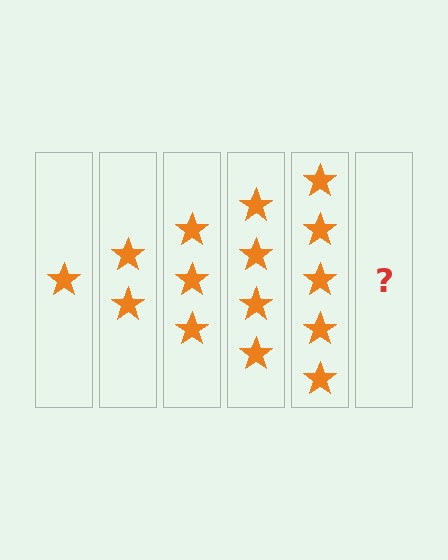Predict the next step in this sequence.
The next step is 6 stars.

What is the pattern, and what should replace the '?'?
The pattern is that each step adds one more star. The '?' should be 6 stars.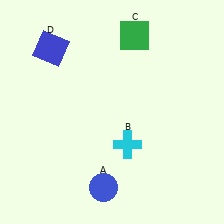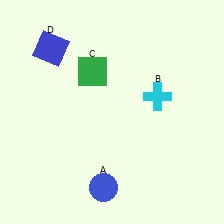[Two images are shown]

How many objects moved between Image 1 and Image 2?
2 objects moved between the two images.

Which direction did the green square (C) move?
The green square (C) moved left.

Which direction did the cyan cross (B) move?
The cyan cross (B) moved up.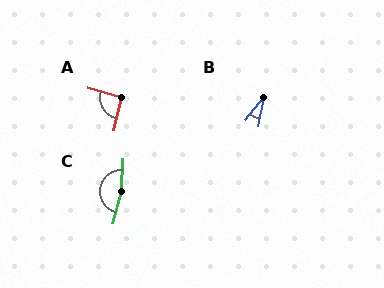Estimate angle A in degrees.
Approximately 94 degrees.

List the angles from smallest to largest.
B (28°), A (94°), C (168°).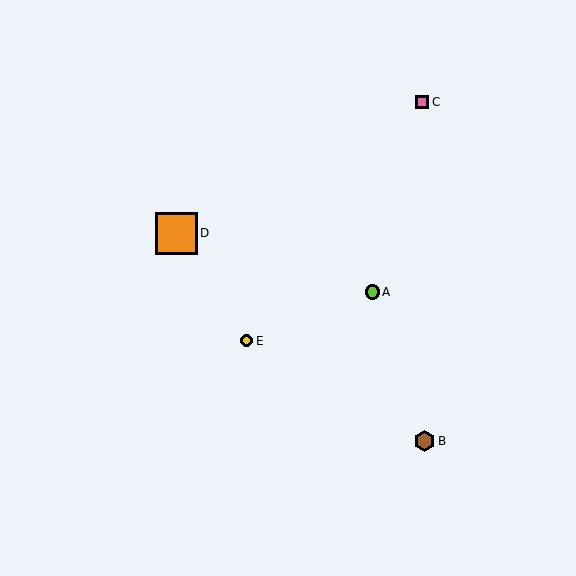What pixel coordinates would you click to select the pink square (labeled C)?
Click at (422, 102) to select the pink square C.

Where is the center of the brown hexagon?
The center of the brown hexagon is at (425, 441).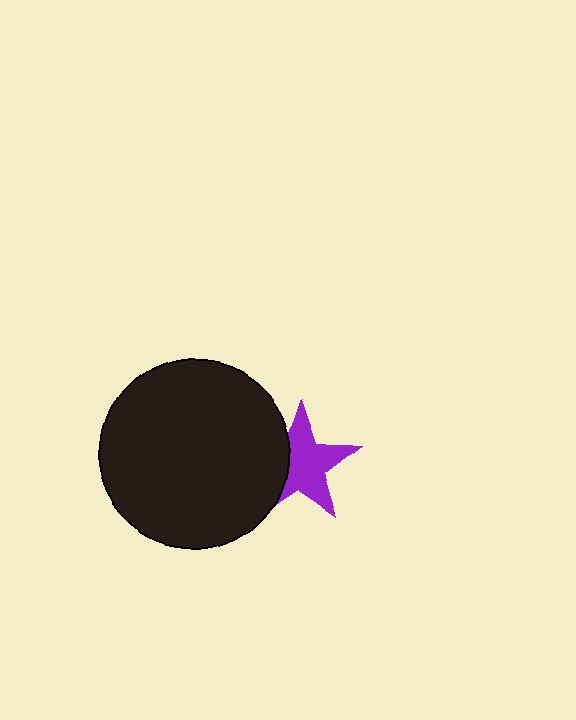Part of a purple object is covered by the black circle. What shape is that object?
It is a star.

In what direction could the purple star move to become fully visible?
The purple star could move right. That would shift it out from behind the black circle entirely.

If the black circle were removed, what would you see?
You would see the complete purple star.